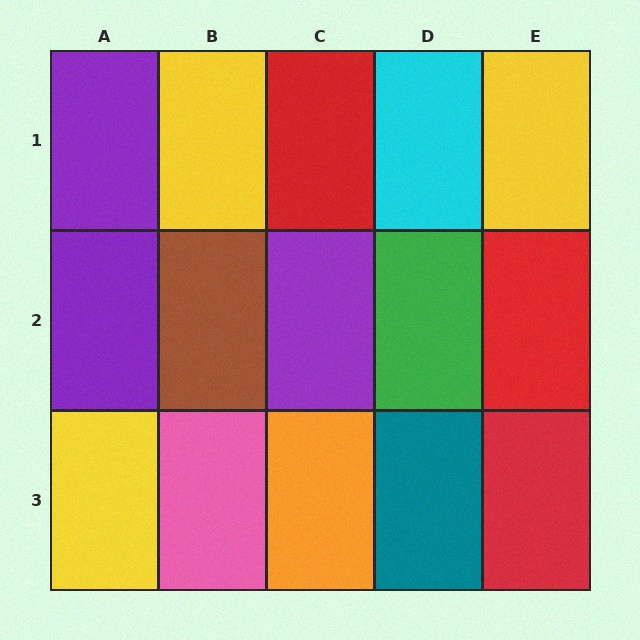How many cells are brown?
1 cell is brown.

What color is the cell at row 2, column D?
Green.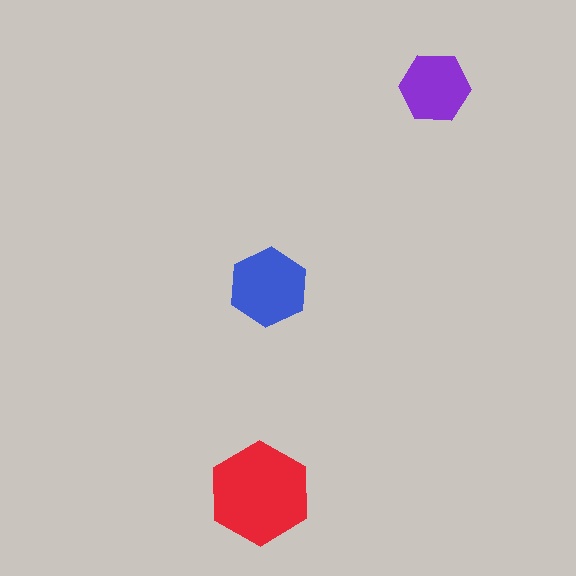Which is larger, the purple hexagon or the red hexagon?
The red one.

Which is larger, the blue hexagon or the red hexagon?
The red one.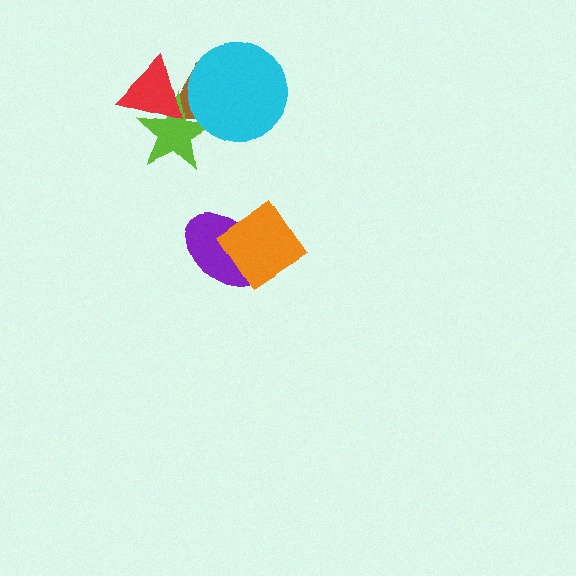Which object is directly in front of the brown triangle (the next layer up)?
The lime star is directly in front of the brown triangle.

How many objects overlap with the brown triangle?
3 objects overlap with the brown triangle.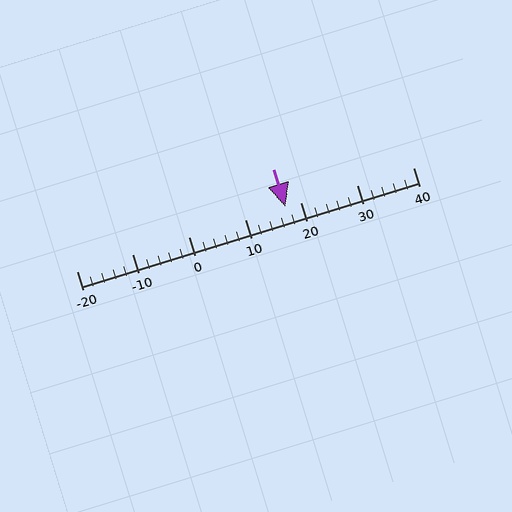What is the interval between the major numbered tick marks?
The major tick marks are spaced 10 units apart.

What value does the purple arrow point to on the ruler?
The purple arrow points to approximately 17.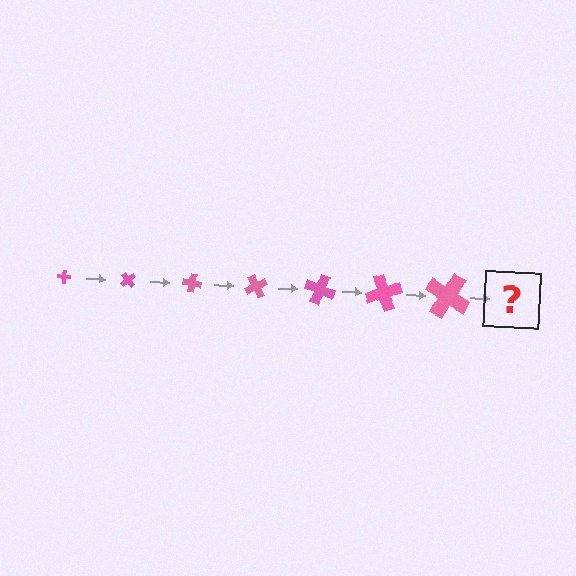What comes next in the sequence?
The next element should be a cross, larger than the previous one and rotated 350 degrees from the start.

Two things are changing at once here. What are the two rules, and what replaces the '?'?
The two rules are that the cross grows larger each step and it rotates 50 degrees each step. The '?' should be a cross, larger than the previous one and rotated 350 degrees from the start.